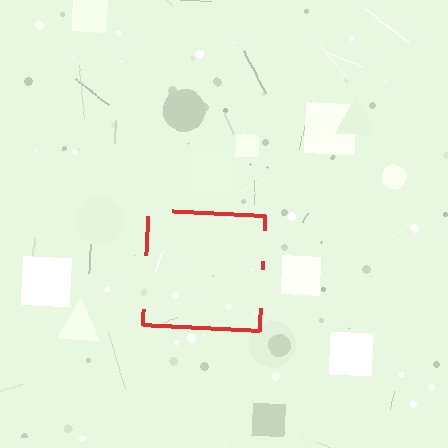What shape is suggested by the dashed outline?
The dashed outline suggests a square.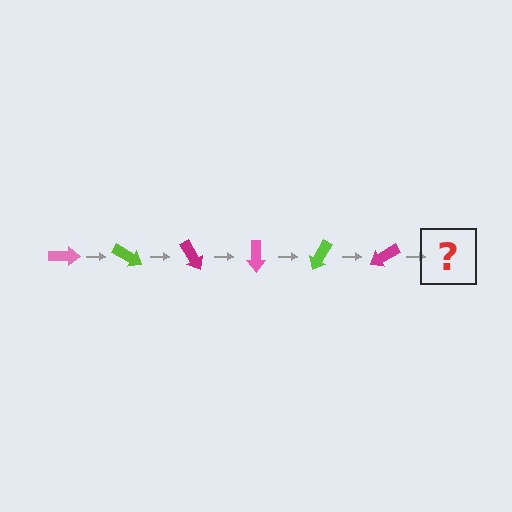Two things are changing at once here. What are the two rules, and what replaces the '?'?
The two rules are that it rotates 30 degrees each step and the color cycles through pink, lime, and magenta. The '?' should be a pink arrow, rotated 180 degrees from the start.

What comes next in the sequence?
The next element should be a pink arrow, rotated 180 degrees from the start.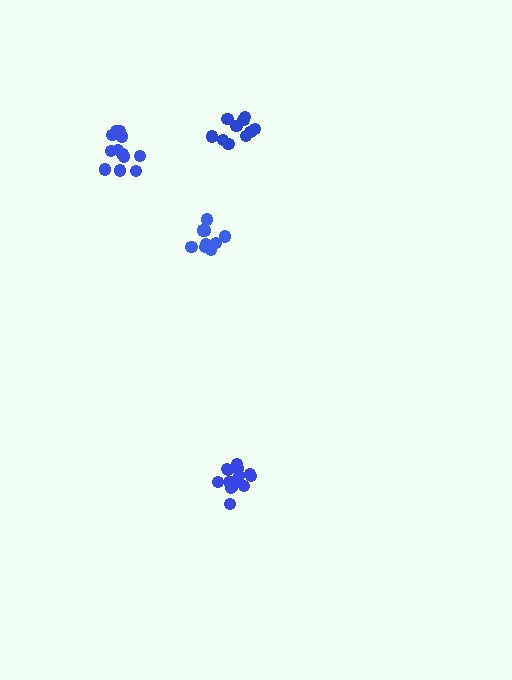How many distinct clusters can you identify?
There are 4 distinct clusters.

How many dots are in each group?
Group 1: 14 dots, Group 2: 9 dots, Group 3: 13 dots, Group 4: 12 dots (48 total).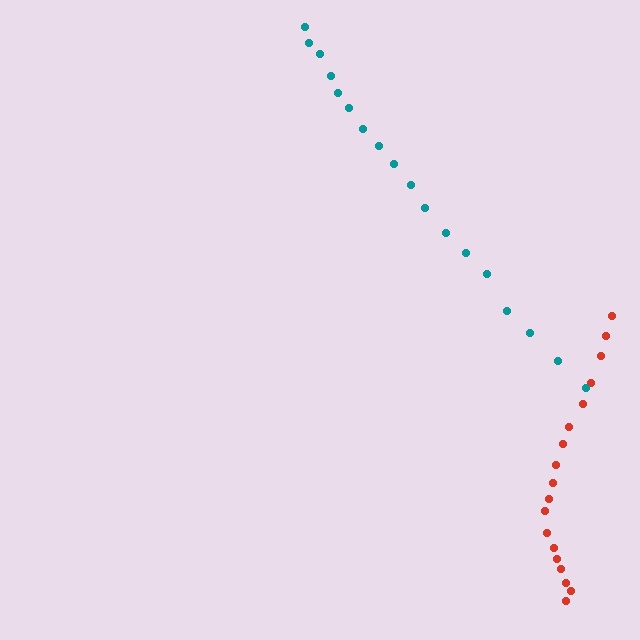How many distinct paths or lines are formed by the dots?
There are 2 distinct paths.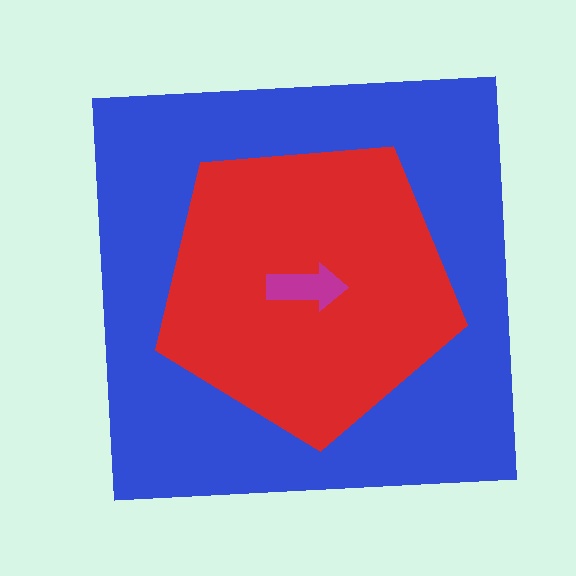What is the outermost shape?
The blue square.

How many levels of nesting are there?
3.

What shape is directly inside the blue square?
The red pentagon.